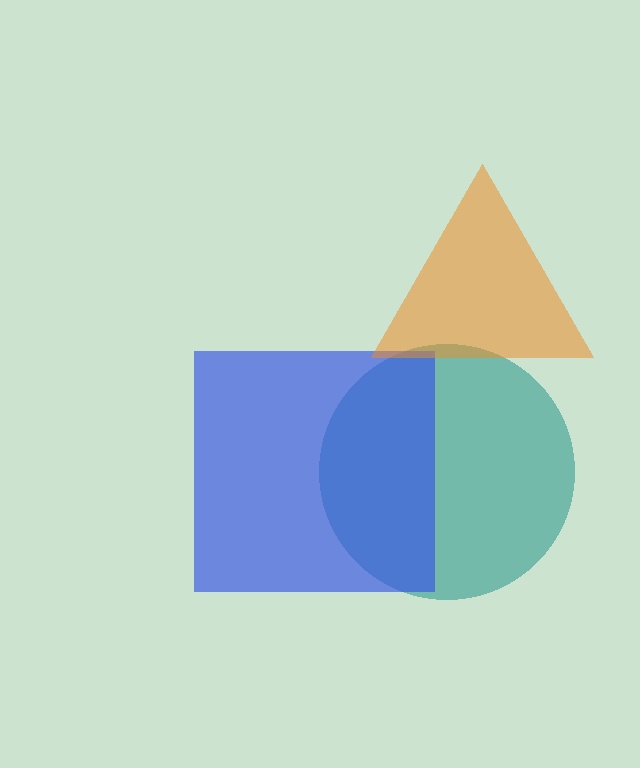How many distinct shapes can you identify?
There are 3 distinct shapes: a teal circle, a blue square, an orange triangle.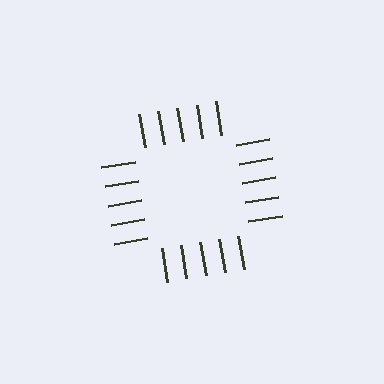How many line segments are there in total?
20 — 5 along each of the 4 edges.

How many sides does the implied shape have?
4 sides — the line-ends trace a square.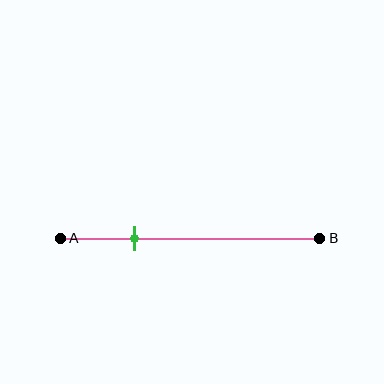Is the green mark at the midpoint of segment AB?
No, the mark is at about 30% from A, not at the 50% midpoint.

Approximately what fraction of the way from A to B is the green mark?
The green mark is approximately 30% of the way from A to B.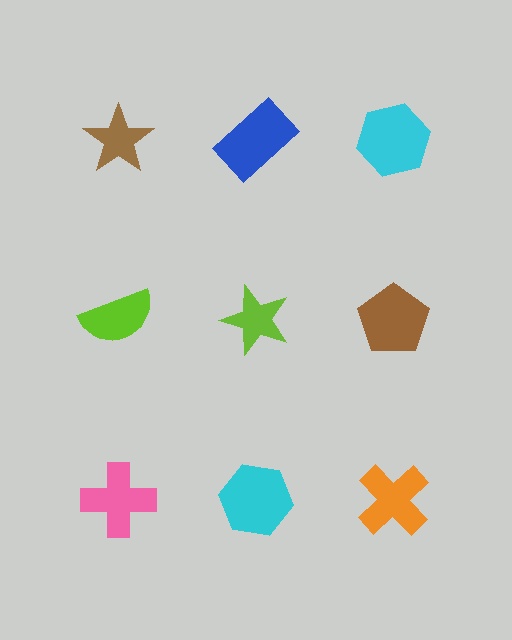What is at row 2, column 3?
A brown pentagon.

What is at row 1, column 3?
A cyan hexagon.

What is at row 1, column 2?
A blue rectangle.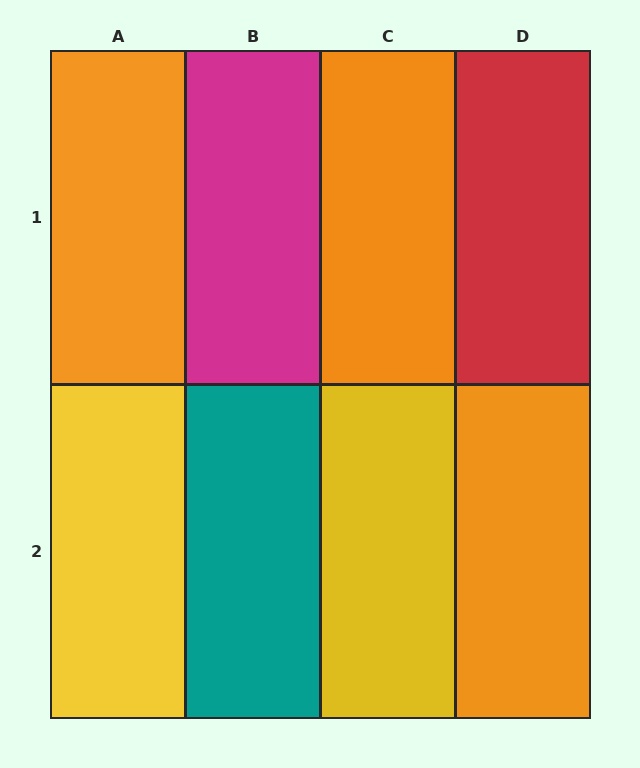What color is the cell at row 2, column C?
Yellow.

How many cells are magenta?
1 cell is magenta.